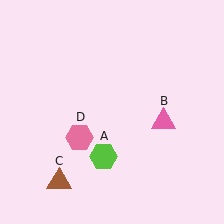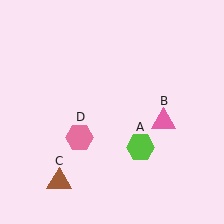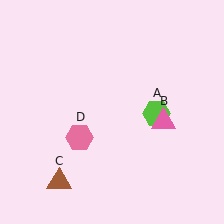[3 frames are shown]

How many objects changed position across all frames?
1 object changed position: lime hexagon (object A).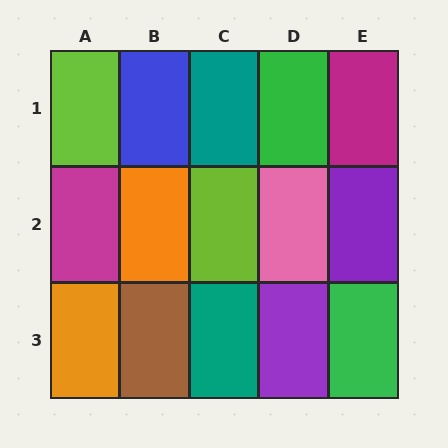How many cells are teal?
2 cells are teal.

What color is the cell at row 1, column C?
Teal.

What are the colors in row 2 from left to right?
Magenta, orange, lime, pink, purple.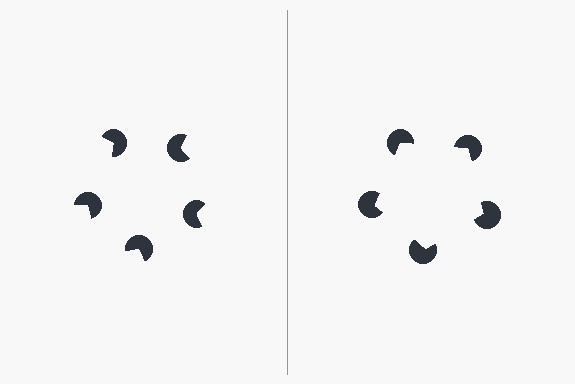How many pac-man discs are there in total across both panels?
10 — 5 on each side.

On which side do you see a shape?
An illusory pentagon appears on the right side. On the left side the wedge cuts are rotated, so no coherent shape forms.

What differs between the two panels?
The pac-man discs are positioned identically on both sides; only the wedge orientations differ. On the right they align to a pentagon; on the left they are misaligned.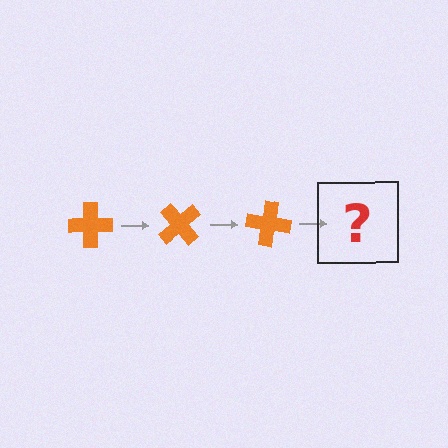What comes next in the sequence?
The next element should be an orange cross rotated 150 degrees.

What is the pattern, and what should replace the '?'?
The pattern is that the cross rotates 50 degrees each step. The '?' should be an orange cross rotated 150 degrees.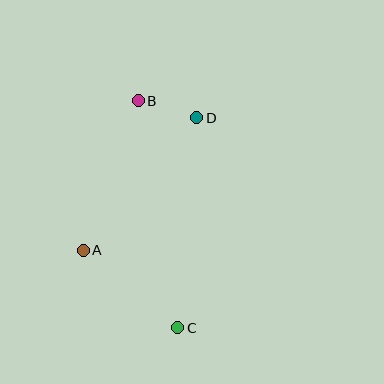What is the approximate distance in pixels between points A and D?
The distance between A and D is approximately 174 pixels.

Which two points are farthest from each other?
Points B and C are farthest from each other.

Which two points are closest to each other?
Points B and D are closest to each other.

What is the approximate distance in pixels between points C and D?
The distance between C and D is approximately 211 pixels.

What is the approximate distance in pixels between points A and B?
The distance between A and B is approximately 159 pixels.